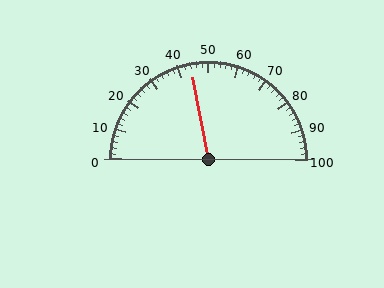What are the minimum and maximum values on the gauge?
The gauge ranges from 0 to 100.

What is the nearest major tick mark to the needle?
The nearest major tick mark is 40.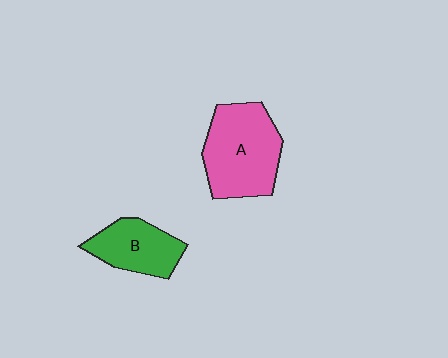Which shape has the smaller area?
Shape B (green).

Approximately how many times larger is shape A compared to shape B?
Approximately 1.6 times.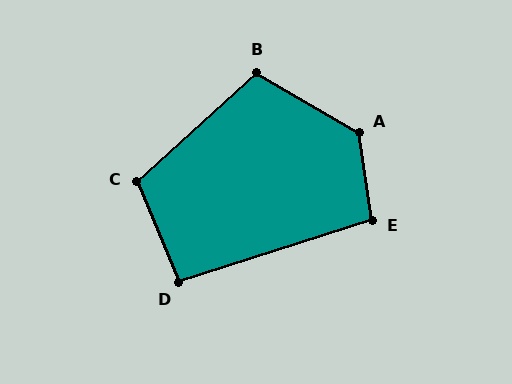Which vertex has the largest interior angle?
A, at approximately 128 degrees.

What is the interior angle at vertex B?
Approximately 107 degrees (obtuse).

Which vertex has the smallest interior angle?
D, at approximately 94 degrees.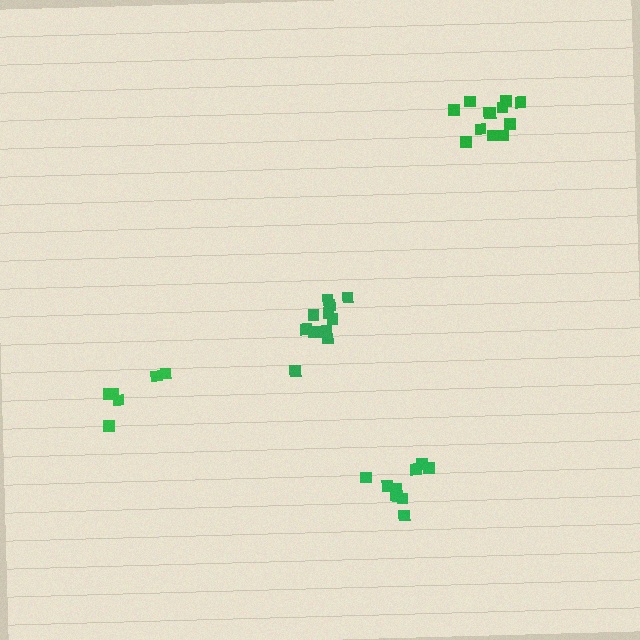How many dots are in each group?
Group 1: 12 dots, Group 2: 12 dots, Group 3: 6 dots, Group 4: 10 dots (40 total).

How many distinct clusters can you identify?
There are 4 distinct clusters.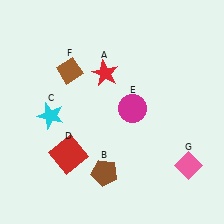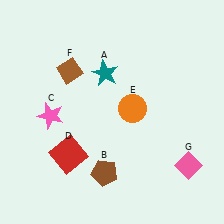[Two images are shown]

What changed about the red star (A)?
In Image 1, A is red. In Image 2, it changed to teal.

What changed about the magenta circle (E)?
In Image 1, E is magenta. In Image 2, it changed to orange.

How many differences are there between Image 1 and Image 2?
There are 3 differences between the two images.